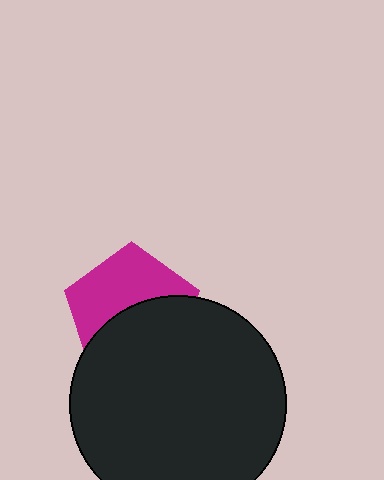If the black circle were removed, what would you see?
You would see the complete magenta pentagon.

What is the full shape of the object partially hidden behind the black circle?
The partially hidden object is a magenta pentagon.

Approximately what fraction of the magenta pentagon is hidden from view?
Roughly 50% of the magenta pentagon is hidden behind the black circle.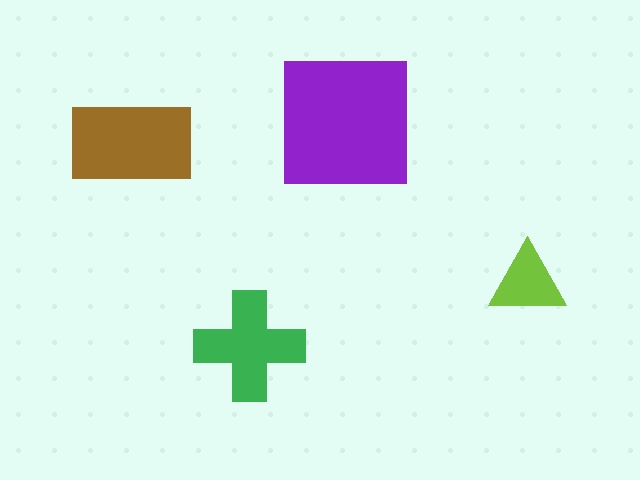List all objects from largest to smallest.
The purple square, the brown rectangle, the green cross, the lime triangle.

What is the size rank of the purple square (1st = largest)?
1st.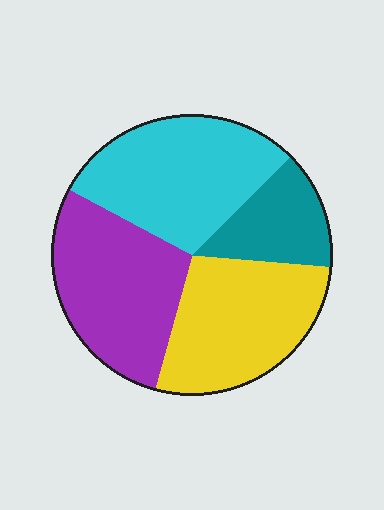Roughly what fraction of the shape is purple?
Purple covers 29% of the shape.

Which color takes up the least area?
Teal, at roughly 15%.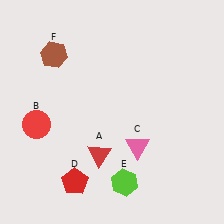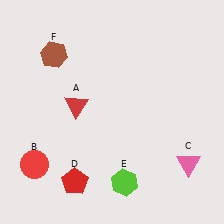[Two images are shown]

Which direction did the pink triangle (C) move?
The pink triangle (C) moved right.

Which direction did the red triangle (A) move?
The red triangle (A) moved up.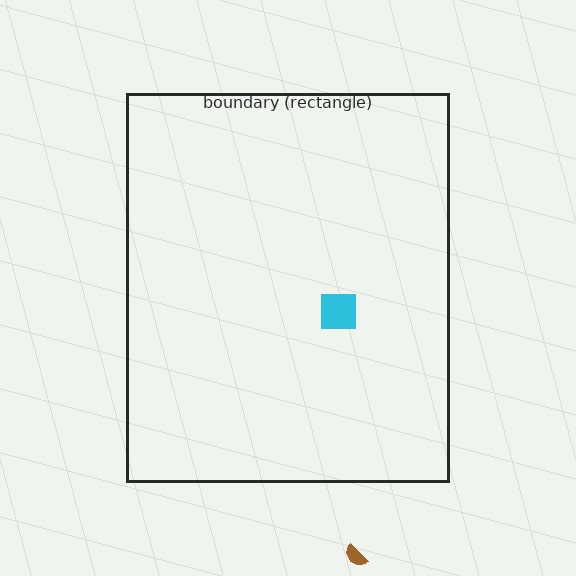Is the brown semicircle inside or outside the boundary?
Outside.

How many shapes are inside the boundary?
1 inside, 1 outside.